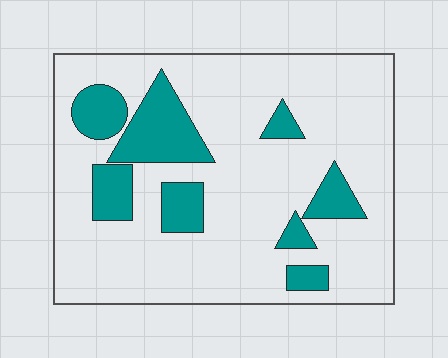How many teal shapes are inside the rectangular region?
8.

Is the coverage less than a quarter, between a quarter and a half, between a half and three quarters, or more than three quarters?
Less than a quarter.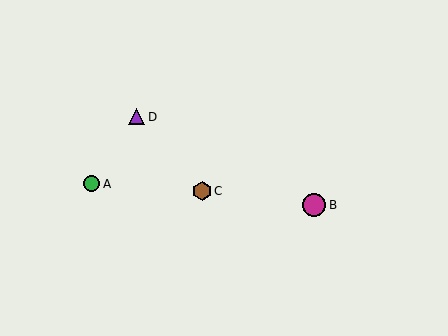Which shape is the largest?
The magenta circle (labeled B) is the largest.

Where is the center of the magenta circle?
The center of the magenta circle is at (314, 205).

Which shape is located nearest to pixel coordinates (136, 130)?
The purple triangle (labeled D) at (137, 117) is nearest to that location.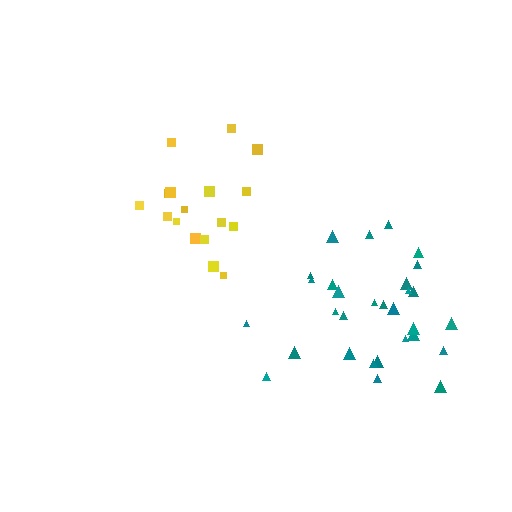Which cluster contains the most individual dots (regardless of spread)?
Teal (30).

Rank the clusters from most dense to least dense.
teal, yellow.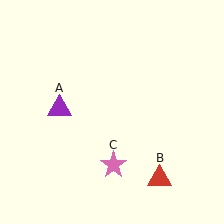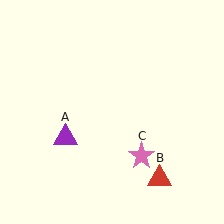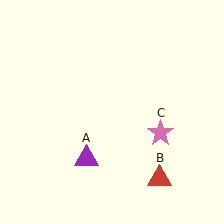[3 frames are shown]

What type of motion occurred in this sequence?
The purple triangle (object A), pink star (object C) rotated counterclockwise around the center of the scene.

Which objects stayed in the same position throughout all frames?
Red triangle (object B) remained stationary.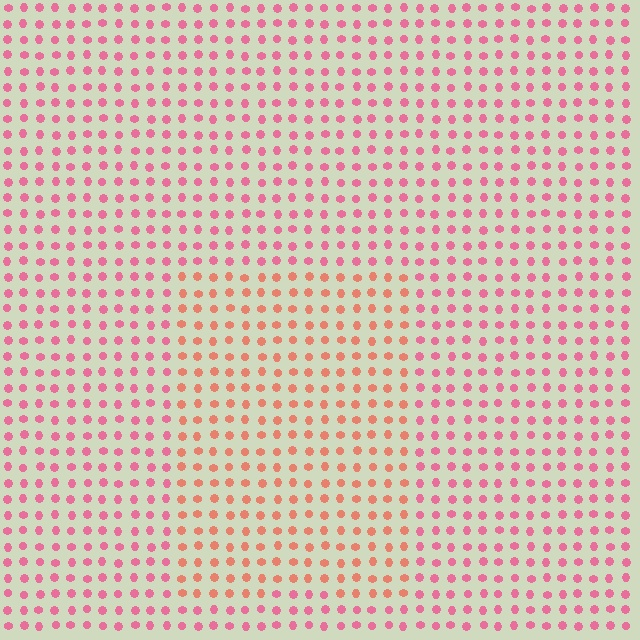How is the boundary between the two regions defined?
The boundary is defined purely by a slight shift in hue (about 31 degrees). Spacing, size, and orientation are identical on both sides.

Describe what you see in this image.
The image is filled with small pink elements in a uniform arrangement. A rectangle-shaped region is visible where the elements are tinted to a slightly different hue, forming a subtle color boundary.